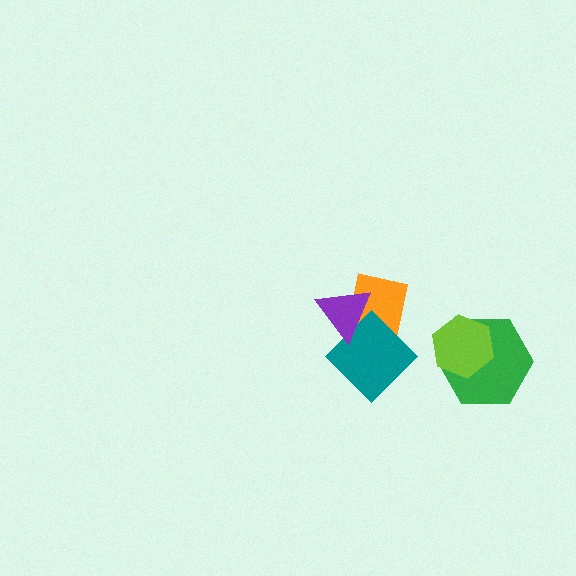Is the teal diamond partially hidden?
Yes, it is partially covered by another shape.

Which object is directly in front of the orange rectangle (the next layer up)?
The teal diamond is directly in front of the orange rectangle.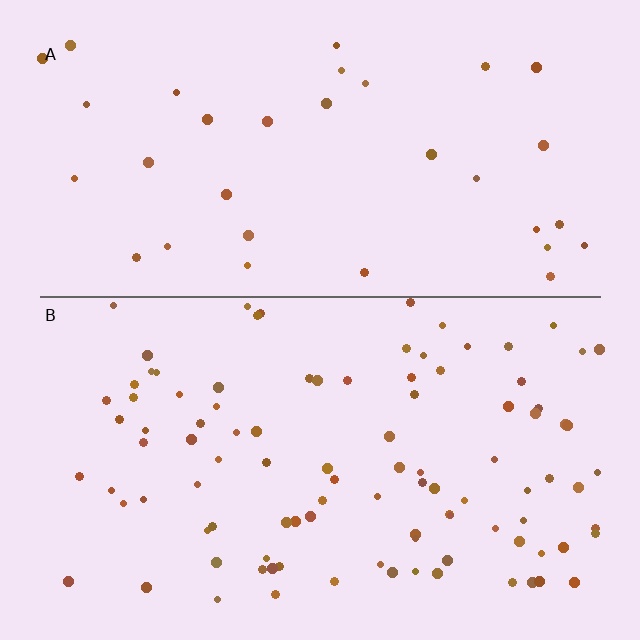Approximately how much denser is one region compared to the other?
Approximately 2.9× — region B over region A.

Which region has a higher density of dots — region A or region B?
B (the bottom).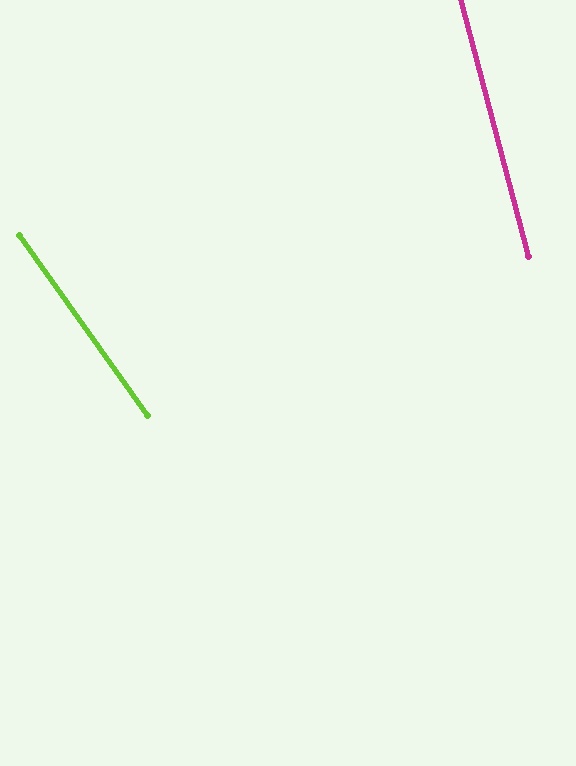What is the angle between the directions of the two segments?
Approximately 20 degrees.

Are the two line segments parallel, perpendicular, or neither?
Neither parallel nor perpendicular — they differ by about 20°.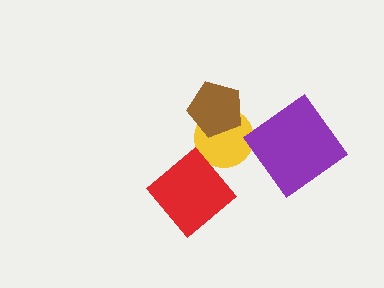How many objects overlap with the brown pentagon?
1 object overlaps with the brown pentagon.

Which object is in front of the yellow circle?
The brown pentagon is in front of the yellow circle.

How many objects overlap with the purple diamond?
0 objects overlap with the purple diamond.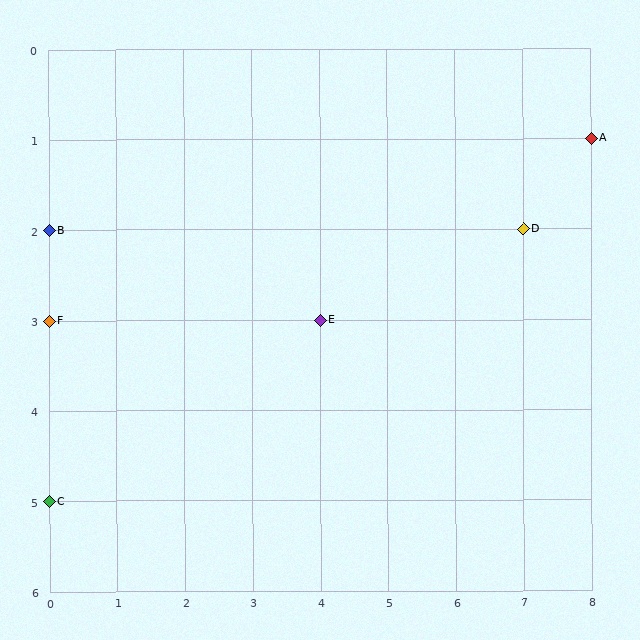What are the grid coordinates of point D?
Point D is at grid coordinates (7, 2).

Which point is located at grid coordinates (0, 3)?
Point F is at (0, 3).